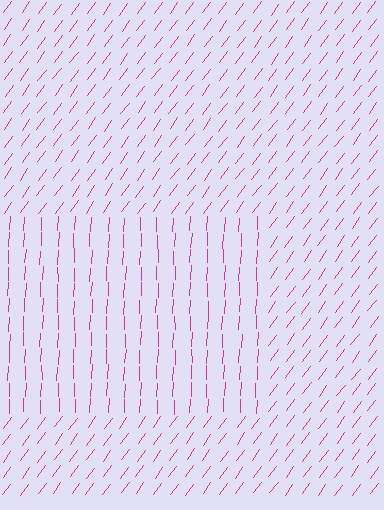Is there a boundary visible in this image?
Yes, there is a texture boundary formed by a change in line orientation.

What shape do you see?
I see a rectangle.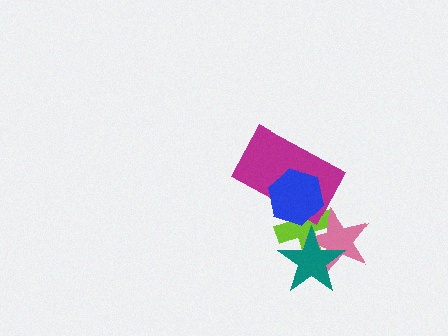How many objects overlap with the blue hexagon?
2 objects overlap with the blue hexagon.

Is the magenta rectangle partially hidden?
Yes, it is partially covered by another shape.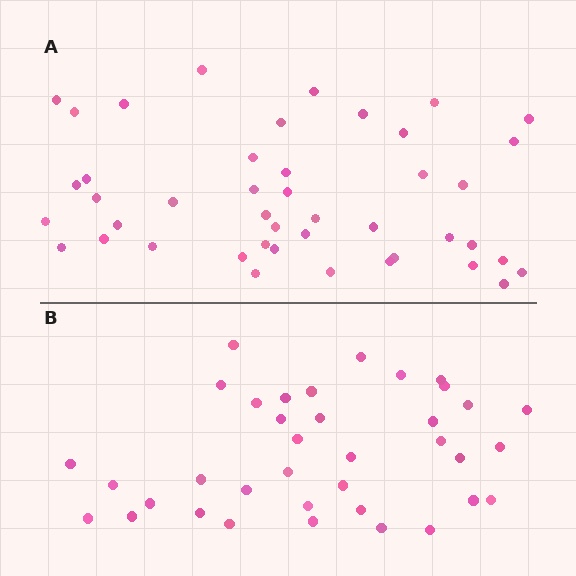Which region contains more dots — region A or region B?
Region A (the top region) has more dots.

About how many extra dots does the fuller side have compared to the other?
Region A has roughly 8 or so more dots than region B.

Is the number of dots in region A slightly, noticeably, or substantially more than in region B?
Region A has only slightly more — the two regions are fairly close. The ratio is roughly 1.2 to 1.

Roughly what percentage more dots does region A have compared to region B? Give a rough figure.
About 20% more.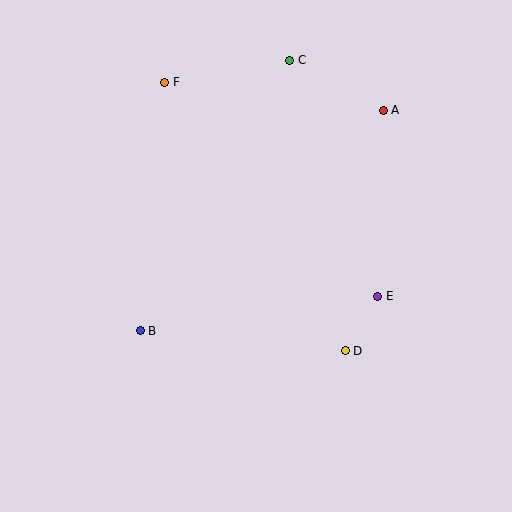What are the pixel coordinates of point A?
Point A is at (383, 110).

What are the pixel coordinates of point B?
Point B is at (140, 331).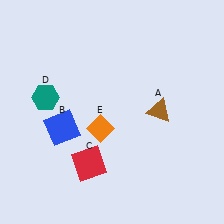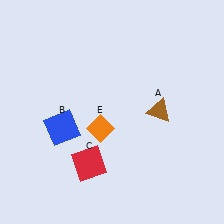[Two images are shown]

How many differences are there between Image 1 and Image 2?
There is 1 difference between the two images.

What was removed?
The teal hexagon (D) was removed in Image 2.